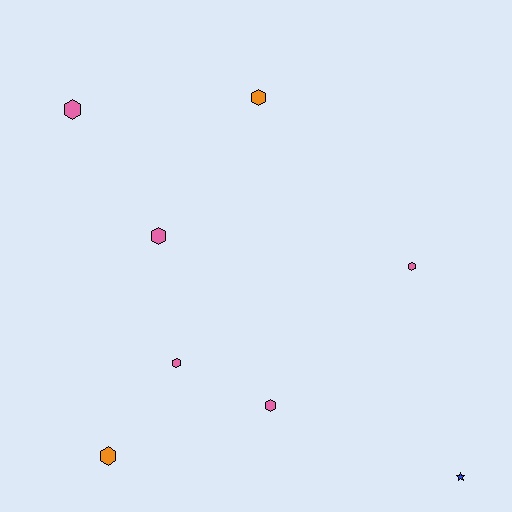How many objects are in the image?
There are 8 objects.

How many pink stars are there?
There are no pink stars.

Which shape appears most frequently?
Hexagon, with 7 objects.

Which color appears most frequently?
Pink, with 5 objects.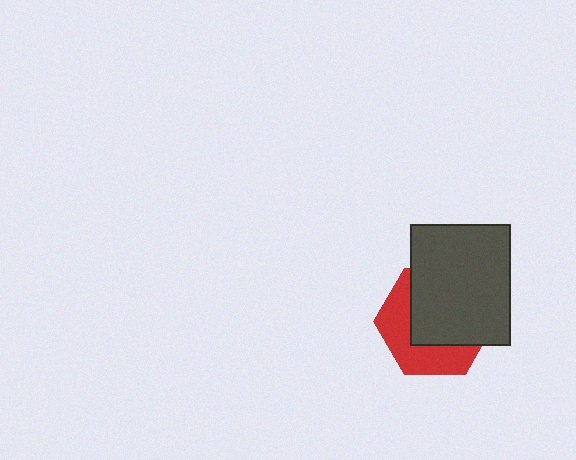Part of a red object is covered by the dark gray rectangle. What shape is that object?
It is a hexagon.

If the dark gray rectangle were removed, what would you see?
You would see the complete red hexagon.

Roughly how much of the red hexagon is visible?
A small part of it is visible (roughly 42%).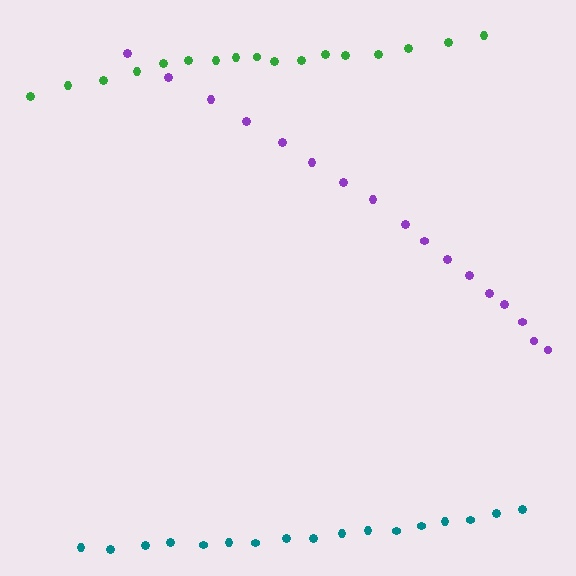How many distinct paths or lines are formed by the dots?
There are 3 distinct paths.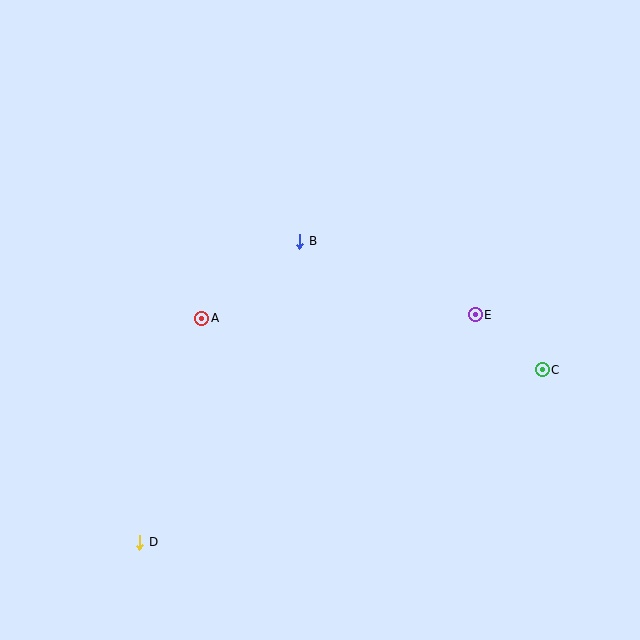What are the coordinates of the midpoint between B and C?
The midpoint between B and C is at (421, 305).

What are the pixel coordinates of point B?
Point B is at (300, 241).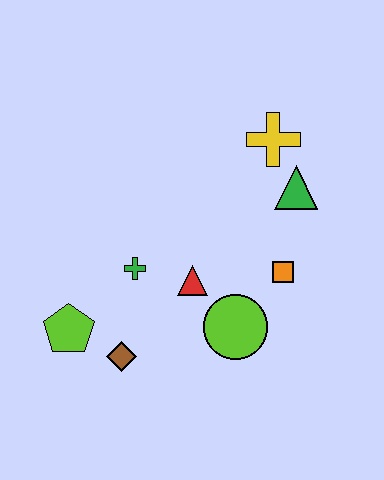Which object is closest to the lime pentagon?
The brown diamond is closest to the lime pentagon.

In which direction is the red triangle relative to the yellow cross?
The red triangle is below the yellow cross.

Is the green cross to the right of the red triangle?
No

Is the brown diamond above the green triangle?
No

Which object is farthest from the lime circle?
The yellow cross is farthest from the lime circle.